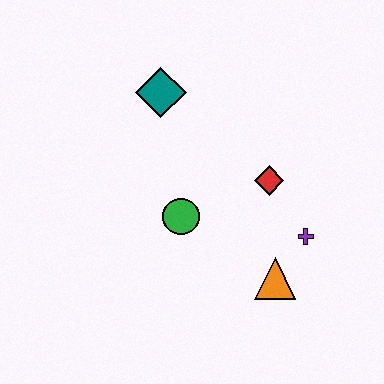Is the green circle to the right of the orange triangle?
No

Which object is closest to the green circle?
The red diamond is closest to the green circle.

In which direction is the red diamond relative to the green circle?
The red diamond is to the right of the green circle.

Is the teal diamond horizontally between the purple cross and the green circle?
No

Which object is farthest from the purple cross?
The teal diamond is farthest from the purple cross.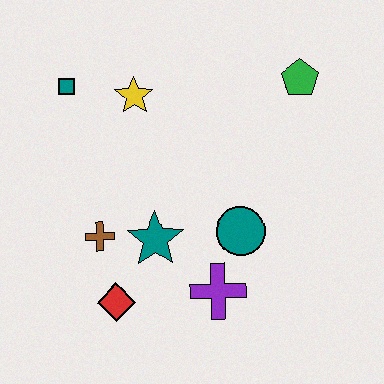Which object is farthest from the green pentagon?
The red diamond is farthest from the green pentagon.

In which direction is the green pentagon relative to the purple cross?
The green pentagon is above the purple cross.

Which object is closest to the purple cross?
The teal circle is closest to the purple cross.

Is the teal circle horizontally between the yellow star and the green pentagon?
Yes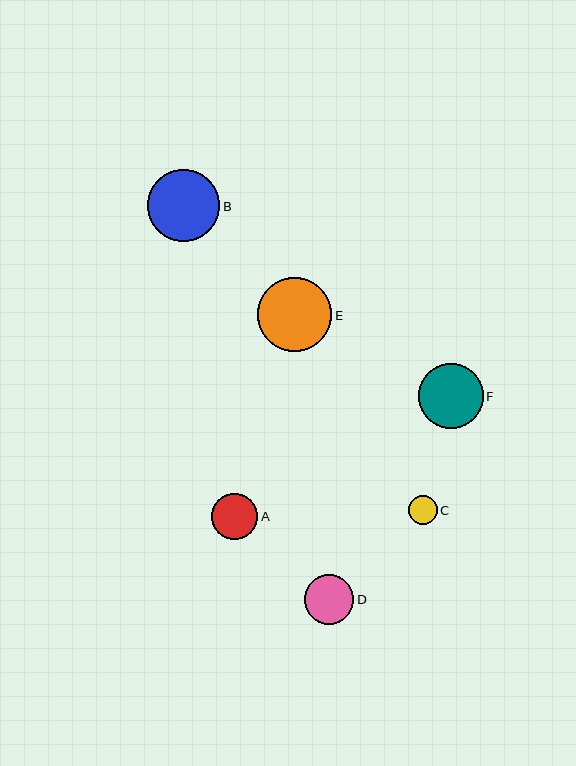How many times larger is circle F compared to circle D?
Circle F is approximately 1.3 times the size of circle D.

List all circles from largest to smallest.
From largest to smallest: E, B, F, D, A, C.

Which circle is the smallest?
Circle C is the smallest with a size of approximately 29 pixels.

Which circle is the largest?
Circle E is the largest with a size of approximately 74 pixels.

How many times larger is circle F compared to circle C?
Circle F is approximately 2.2 times the size of circle C.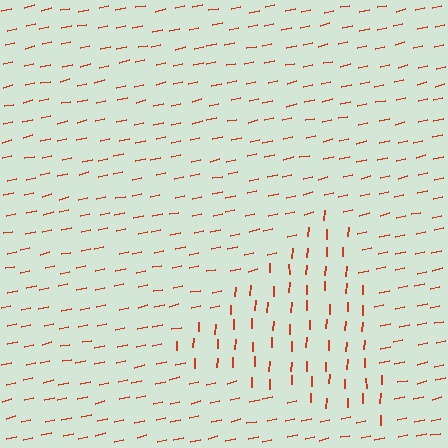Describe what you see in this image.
The image is filled with small red line segments. A triangle region in the image has lines oriented differently from the surrounding lines, creating a visible texture boundary.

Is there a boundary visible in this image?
Yes, there is a texture boundary formed by a change in line orientation.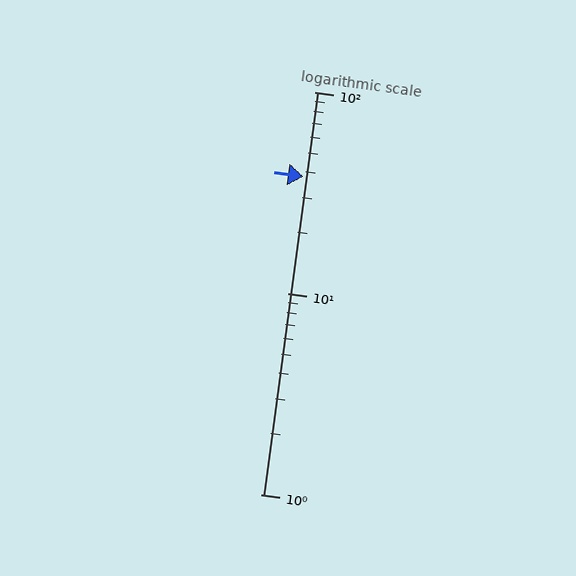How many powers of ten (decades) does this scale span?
The scale spans 2 decades, from 1 to 100.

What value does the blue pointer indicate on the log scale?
The pointer indicates approximately 38.